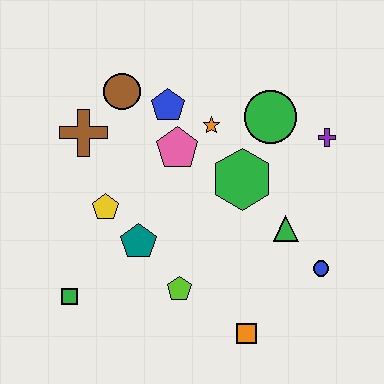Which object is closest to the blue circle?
The green triangle is closest to the blue circle.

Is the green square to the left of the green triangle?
Yes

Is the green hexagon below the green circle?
Yes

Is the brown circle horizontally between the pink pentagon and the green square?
Yes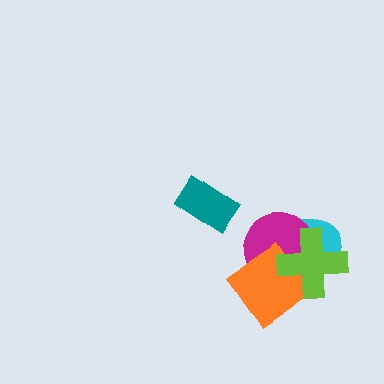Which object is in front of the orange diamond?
The lime cross is in front of the orange diamond.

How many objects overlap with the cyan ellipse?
3 objects overlap with the cyan ellipse.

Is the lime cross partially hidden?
No, no other shape covers it.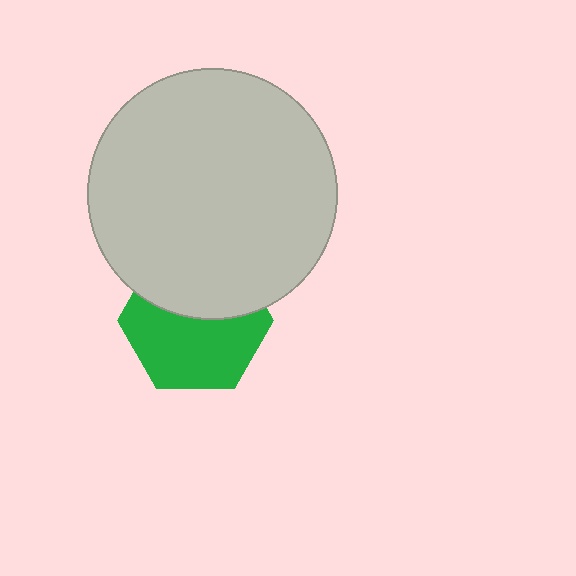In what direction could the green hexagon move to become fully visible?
The green hexagon could move down. That would shift it out from behind the light gray circle entirely.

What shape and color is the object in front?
The object in front is a light gray circle.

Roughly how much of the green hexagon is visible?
About half of it is visible (roughly 58%).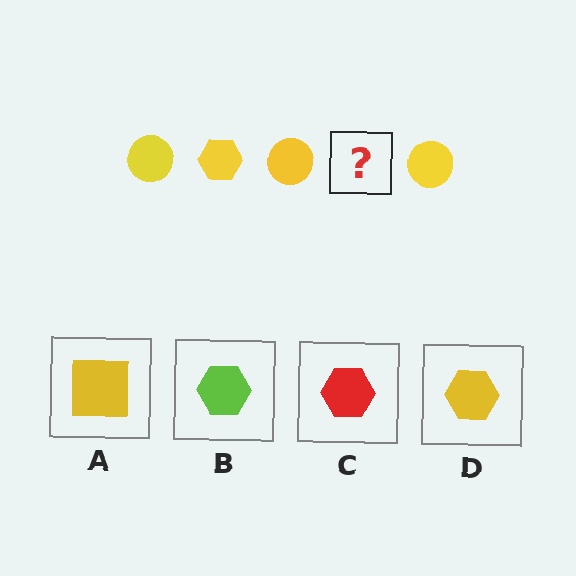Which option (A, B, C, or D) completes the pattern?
D.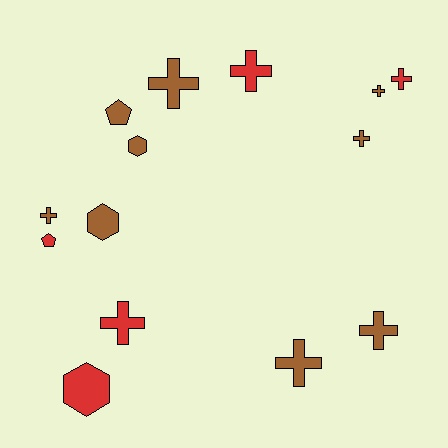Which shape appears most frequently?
Cross, with 9 objects.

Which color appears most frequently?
Brown, with 9 objects.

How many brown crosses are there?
There are 6 brown crosses.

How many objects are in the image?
There are 14 objects.